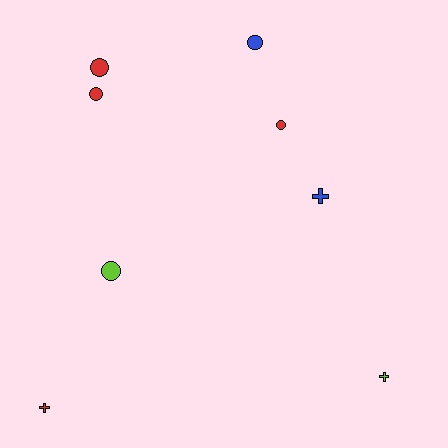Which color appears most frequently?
Red, with 4 objects.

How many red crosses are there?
There is 1 red cross.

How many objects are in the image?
There are 8 objects.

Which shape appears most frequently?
Circle, with 5 objects.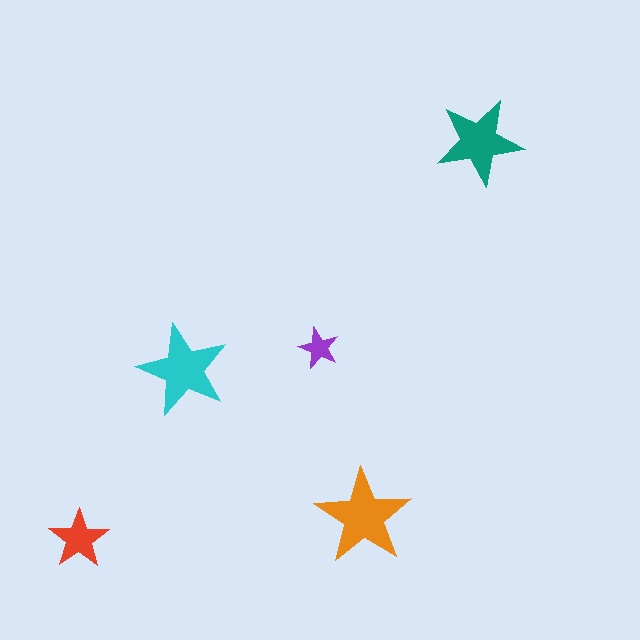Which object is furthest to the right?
The teal star is rightmost.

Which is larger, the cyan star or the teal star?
The cyan one.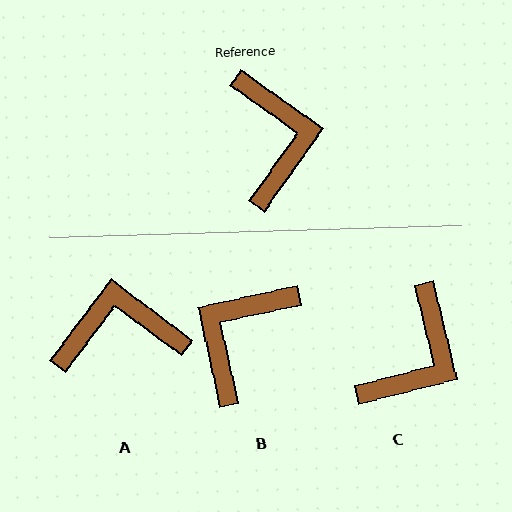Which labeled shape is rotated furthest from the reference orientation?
B, about 138 degrees away.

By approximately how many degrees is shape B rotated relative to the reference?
Approximately 138 degrees counter-clockwise.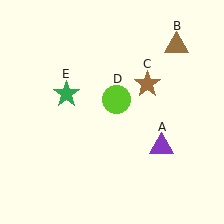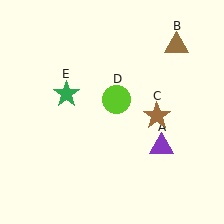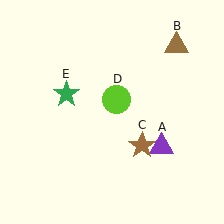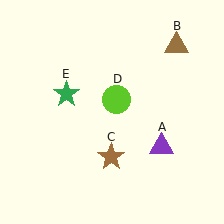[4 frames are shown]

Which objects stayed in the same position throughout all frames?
Purple triangle (object A) and brown triangle (object B) and lime circle (object D) and green star (object E) remained stationary.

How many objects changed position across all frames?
1 object changed position: brown star (object C).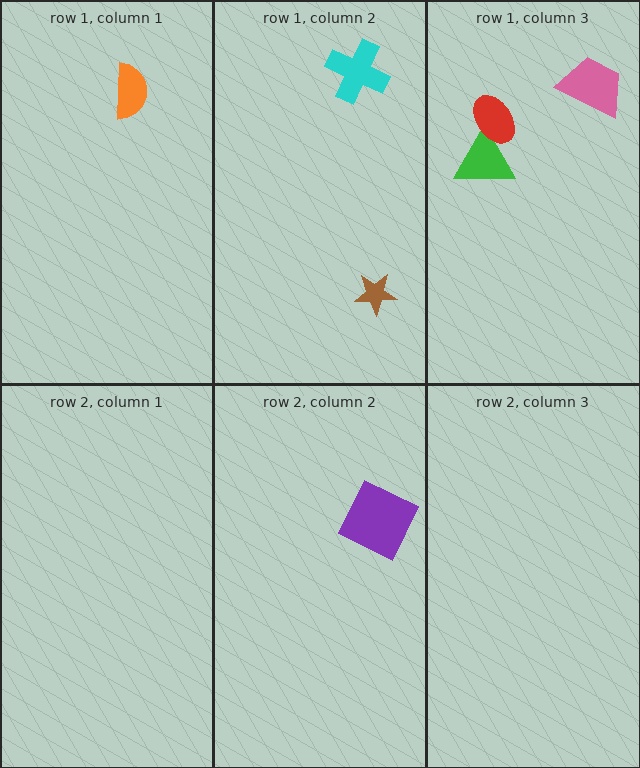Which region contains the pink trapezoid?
The row 1, column 3 region.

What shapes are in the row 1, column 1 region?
The orange semicircle.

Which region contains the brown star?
The row 1, column 2 region.